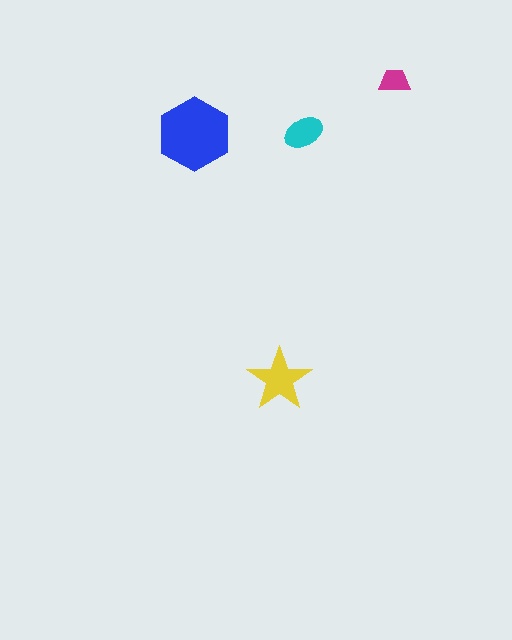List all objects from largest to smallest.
The blue hexagon, the yellow star, the cyan ellipse, the magenta trapezoid.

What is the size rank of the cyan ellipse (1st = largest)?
3rd.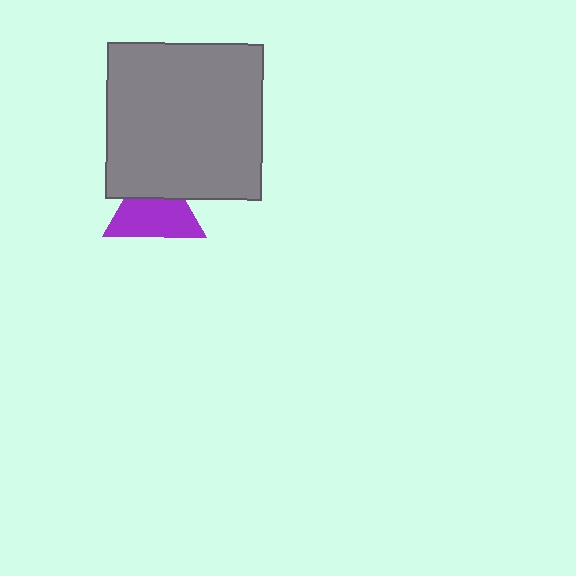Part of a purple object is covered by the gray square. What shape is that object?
It is a triangle.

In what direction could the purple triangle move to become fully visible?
The purple triangle could move down. That would shift it out from behind the gray square entirely.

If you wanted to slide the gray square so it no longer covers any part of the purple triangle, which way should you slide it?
Slide it up — that is the most direct way to separate the two shapes.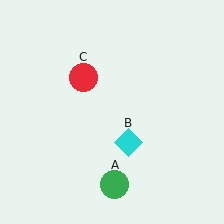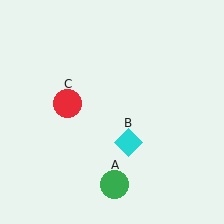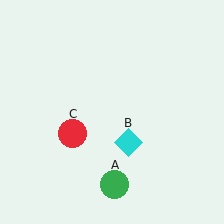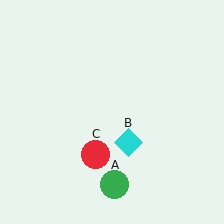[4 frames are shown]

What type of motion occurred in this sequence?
The red circle (object C) rotated counterclockwise around the center of the scene.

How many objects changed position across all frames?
1 object changed position: red circle (object C).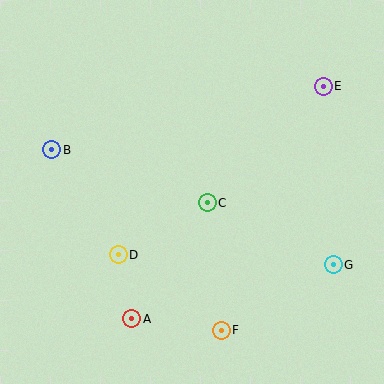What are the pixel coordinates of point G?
Point G is at (333, 265).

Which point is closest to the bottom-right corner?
Point G is closest to the bottom-right corner.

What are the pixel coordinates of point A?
Point A is at (132, 319).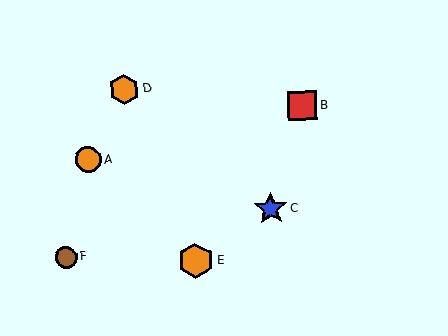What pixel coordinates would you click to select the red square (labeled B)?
Click at (302, 106) to select the red square B.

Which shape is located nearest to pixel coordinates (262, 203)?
The blue star (labeled C) at (271, 208) is nearest to that location.